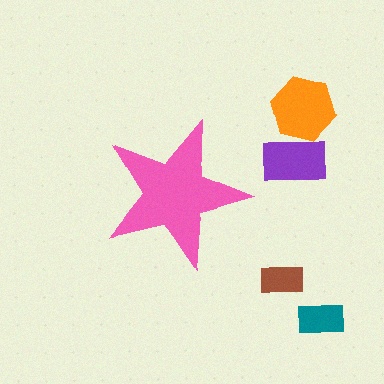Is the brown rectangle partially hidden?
No, the brown rectangle is fully visible.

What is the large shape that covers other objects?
A pink star.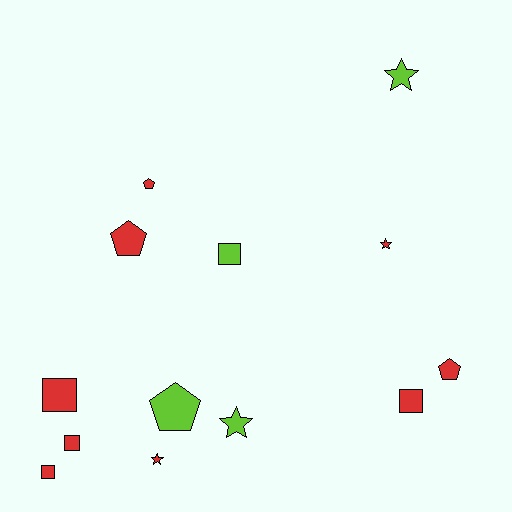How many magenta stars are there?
There are no magenta stars.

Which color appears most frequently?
Red, with 9 objects.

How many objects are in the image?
There are 13 objects.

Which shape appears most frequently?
Square, with 5 objects.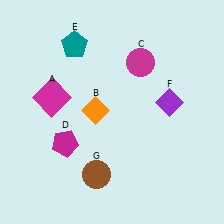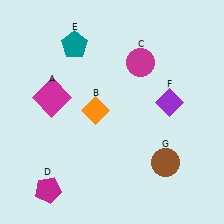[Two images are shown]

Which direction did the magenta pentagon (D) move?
The magenta pentagon (D) moved down.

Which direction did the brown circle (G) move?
The brown circle (G) moved right.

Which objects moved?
The objects that moved are: the magenta pentagon (D), the brown circle (G).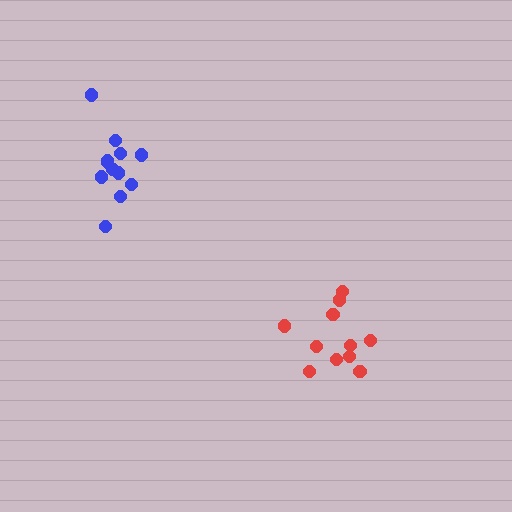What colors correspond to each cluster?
The clusters are colored: red, blue.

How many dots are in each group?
Group 1: 11 dots, Group 2: 12 dots (23 total).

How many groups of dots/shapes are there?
There are 2 groups.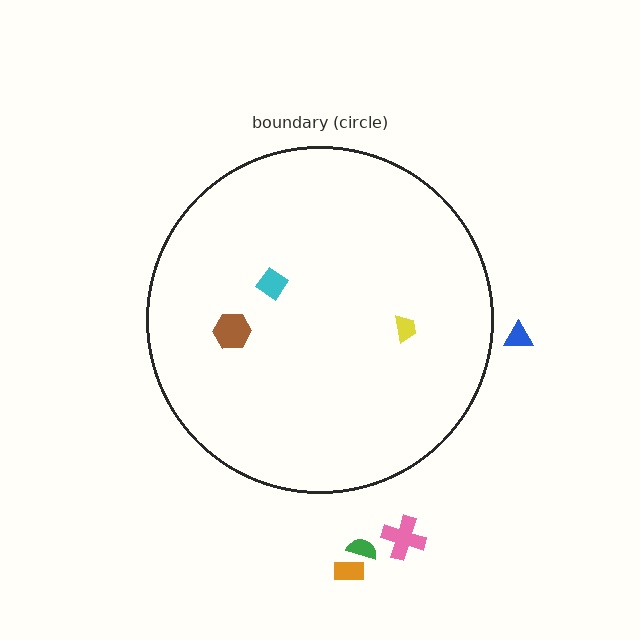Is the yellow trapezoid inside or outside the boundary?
Inside.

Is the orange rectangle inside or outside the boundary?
Outside.